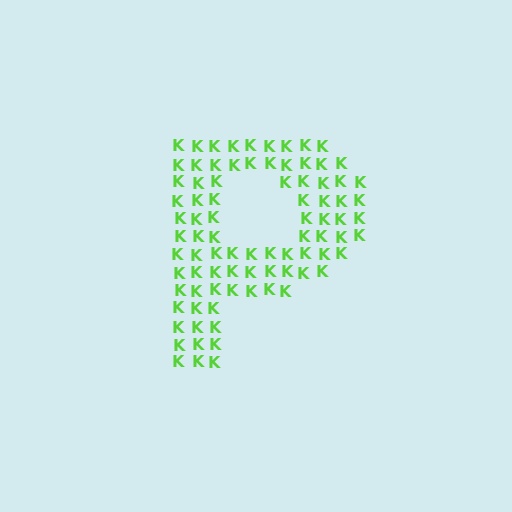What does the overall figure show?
The overall figure shows the letter P.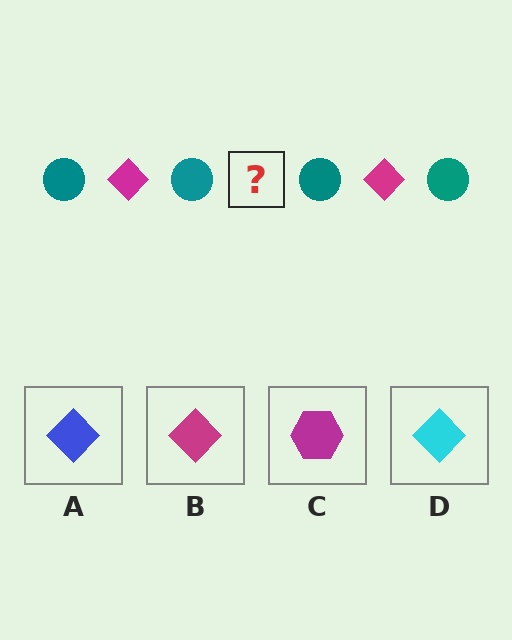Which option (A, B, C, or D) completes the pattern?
B.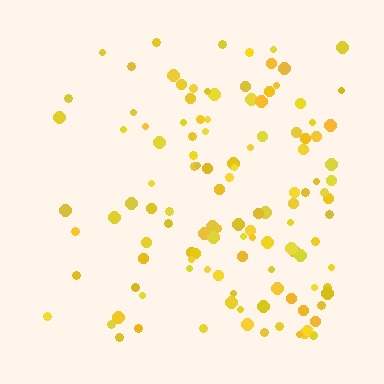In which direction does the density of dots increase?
From left to right, with the right side densest.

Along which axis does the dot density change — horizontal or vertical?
Horizontal.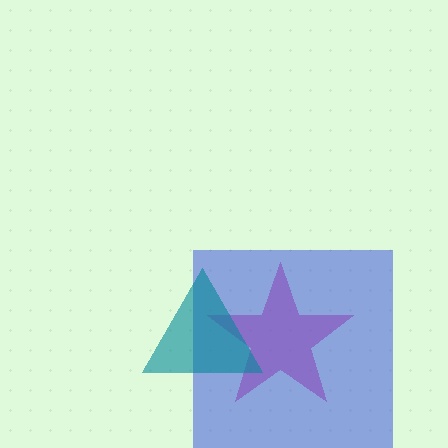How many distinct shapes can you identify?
There are 3 distinct shapes: a blue square, a purple star, a teal triangle.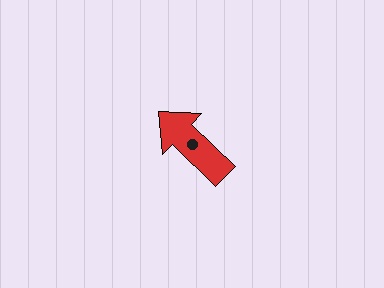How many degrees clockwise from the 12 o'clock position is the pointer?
Approximately 314 degrees.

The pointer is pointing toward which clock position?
Roughly 10 o'clock.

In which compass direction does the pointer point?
Northwest.